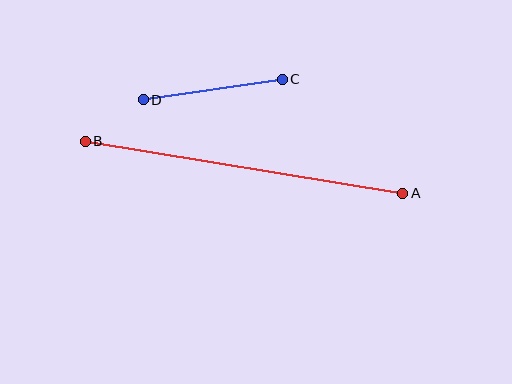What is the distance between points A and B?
The distance is approximately 322 pixels.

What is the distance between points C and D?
The distance is approximately 141 pixels.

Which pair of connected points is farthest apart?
Points A and B are farthest apart.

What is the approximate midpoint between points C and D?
The midpoint is at approximately (213, 90) pixels.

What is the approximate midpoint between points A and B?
The midpoint is at approximately (244, 167) pixels.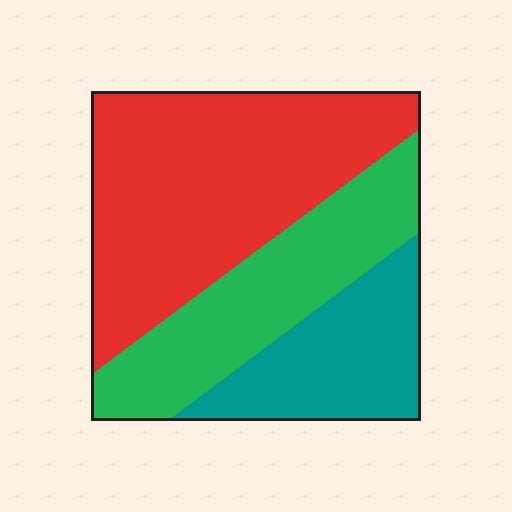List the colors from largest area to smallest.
From largest to smallest: red, green, teal.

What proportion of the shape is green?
Green covers about 30% of the shape.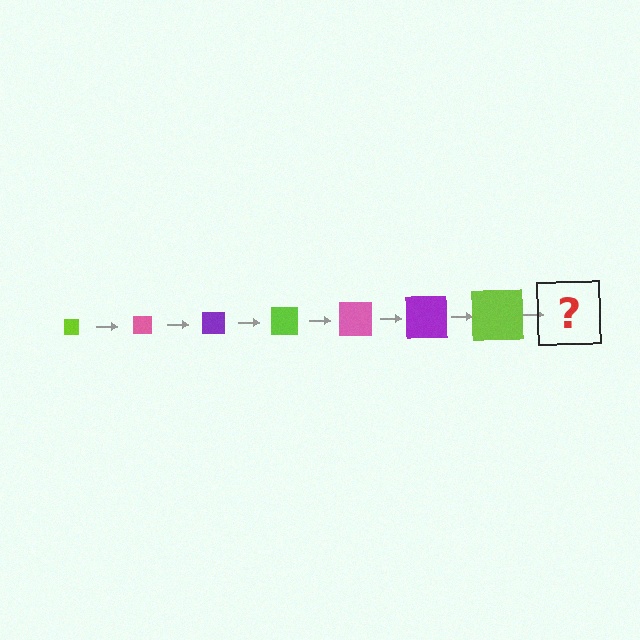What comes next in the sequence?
The next element should be a pink square, larger than the previous one.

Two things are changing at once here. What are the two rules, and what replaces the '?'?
The two rules are that the square grows larger each step and the color cycles through lime, pink, and purple. The '?' should be a pink square, larger than the previous one.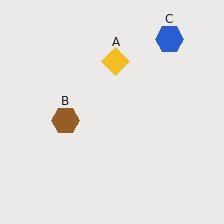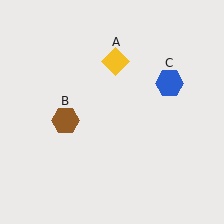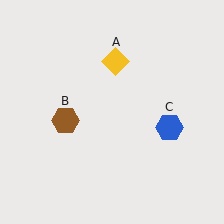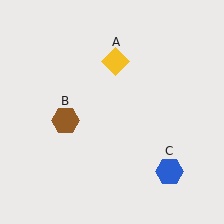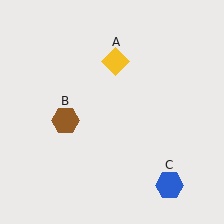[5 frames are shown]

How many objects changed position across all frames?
1 object changed position: blue hexagon (object C).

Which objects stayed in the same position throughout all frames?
Yellow diamond (object A) and brown hexagon (object B) remained stationary.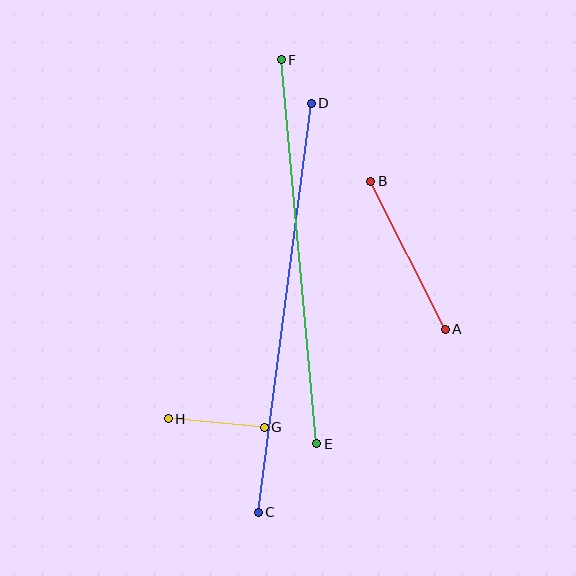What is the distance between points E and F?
The distance is approximately 386 pixels.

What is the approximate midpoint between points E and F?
The midpoint is at approximately (299, 252) pixels.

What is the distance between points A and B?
The distance is approximately 166 pixels.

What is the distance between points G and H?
The distance is approximately 96 pixels.